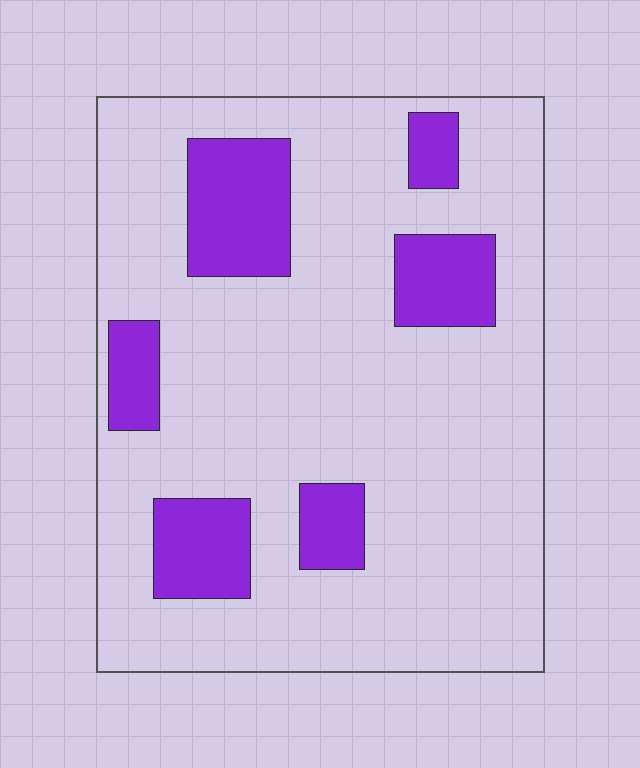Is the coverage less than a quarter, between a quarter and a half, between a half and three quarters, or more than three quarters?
Less than a quarter.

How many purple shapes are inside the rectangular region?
6.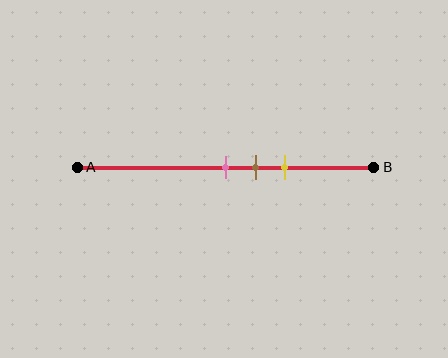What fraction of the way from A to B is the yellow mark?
The yellow mark is approximately 70% (0.7) of the way from A to B.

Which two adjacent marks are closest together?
The pink and brown marks are the closest adjacent pair.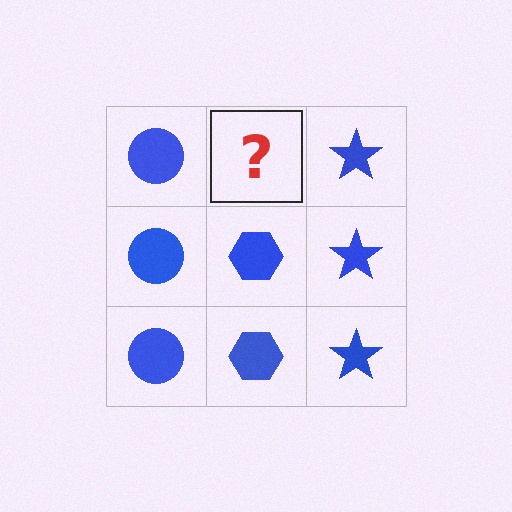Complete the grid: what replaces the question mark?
The question mark should be replaced with a blue hexagon.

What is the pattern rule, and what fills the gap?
The rule is that each column has a consistent shape. The gap should be filled with a blue hexagon.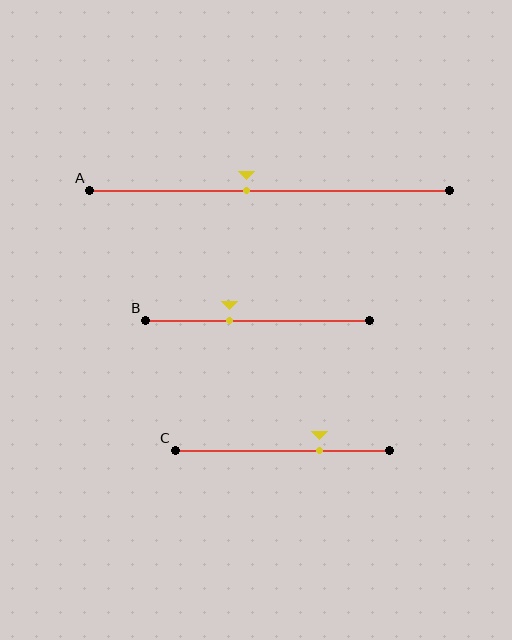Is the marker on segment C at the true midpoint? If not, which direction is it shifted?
No, the marker on segment C is shifted to the right by about 17% of the segment length.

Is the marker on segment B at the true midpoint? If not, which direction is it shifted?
No, the marker on segment B is shifted to the left by about 12% of the segment length.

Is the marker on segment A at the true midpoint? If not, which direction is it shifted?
No, the marker on segment A is shifted to the left by about 6% of the segment length.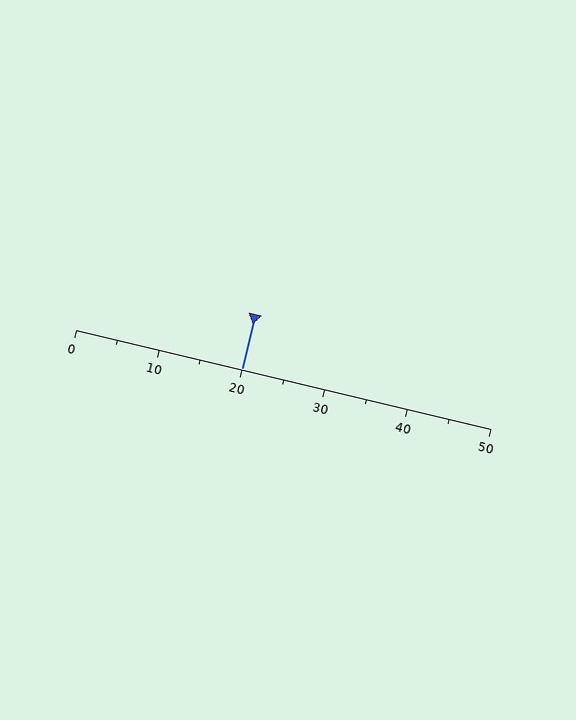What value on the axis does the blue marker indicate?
The marker indicates approximately 20.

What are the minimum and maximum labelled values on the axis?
The axis runs from 0 to 50.